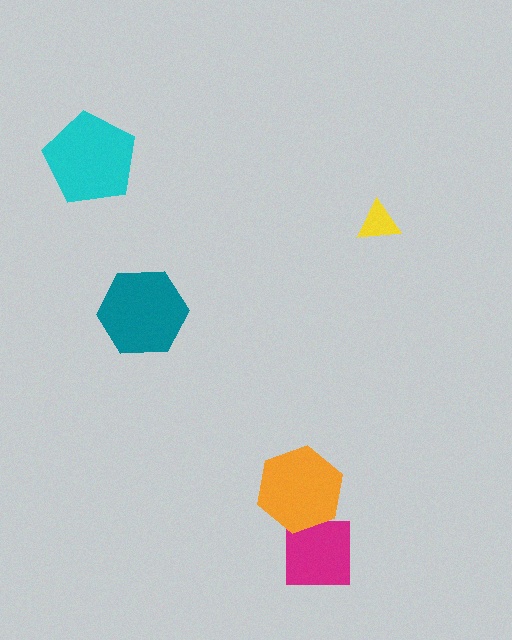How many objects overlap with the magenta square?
1 object overlaps with the magenta square.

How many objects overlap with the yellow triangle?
0 objects overlap with the yellow triangle.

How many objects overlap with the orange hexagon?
1 object overlaps with the orange hexagon.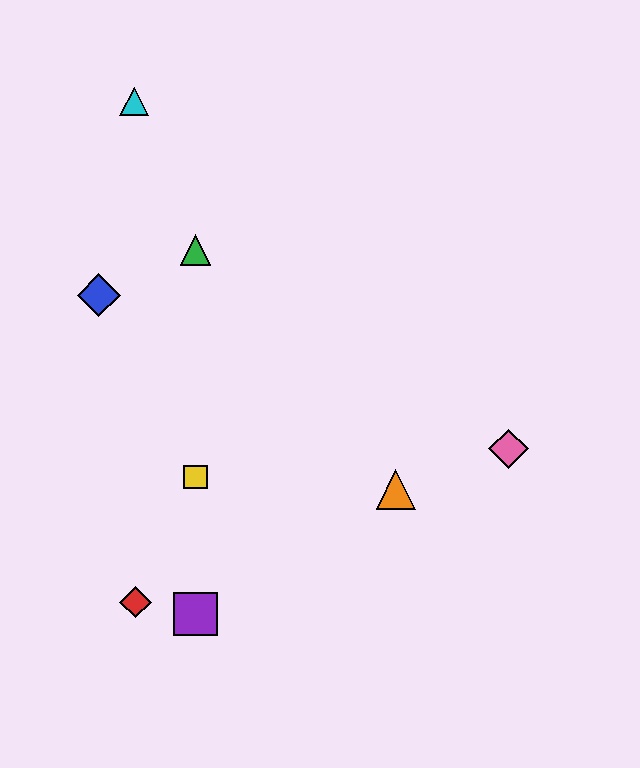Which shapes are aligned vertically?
The green triangle, the yellow square, the purple square are aligned vertically.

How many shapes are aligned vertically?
3 shapes (the green triangle, the yellow square, the purple square) are aligned vertically.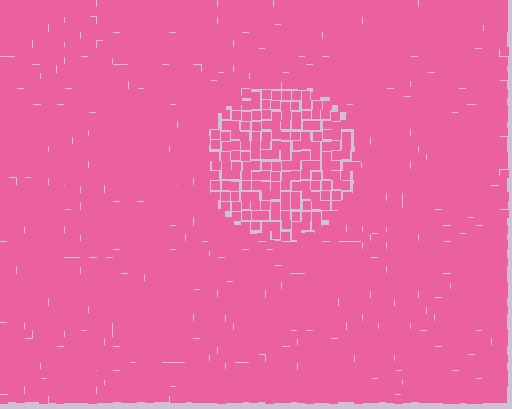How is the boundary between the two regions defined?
The boundary is defined by a change in element density (approximately 1.6x ratio). All elements are the same color, size, and shape.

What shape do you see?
I see a circle.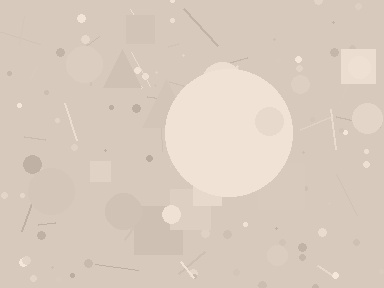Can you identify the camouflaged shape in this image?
The camouflaged shape is a circle.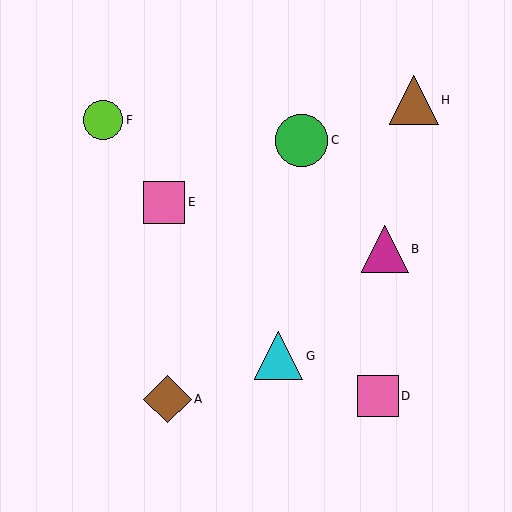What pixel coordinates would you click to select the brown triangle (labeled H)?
Click at (414, 100) to select the brown triangle H.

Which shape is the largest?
The green circle (labeled C) is the largest.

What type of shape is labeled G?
Shape G is a cyan triangle.